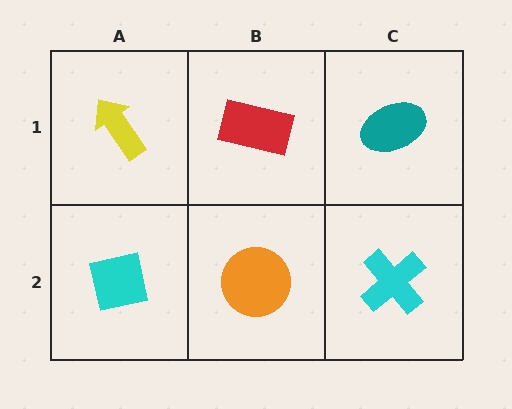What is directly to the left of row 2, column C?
An orange circle.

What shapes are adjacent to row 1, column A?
A cyan square (row 2, column A), a red rectangle (row 1, column B).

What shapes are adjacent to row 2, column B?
A red rectangle (row 1, column B), a cyan square (row 2, column A), a cyan cross (row 2, column C).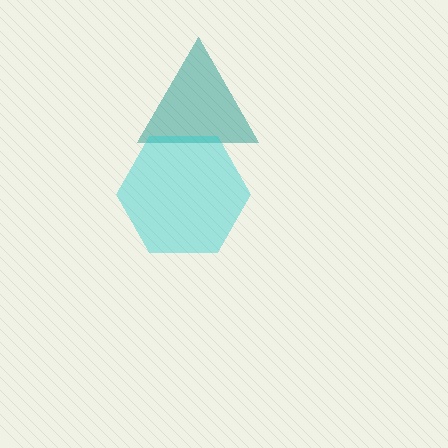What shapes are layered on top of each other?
The layered shapes are: a teal triangle, a cyan hexagon.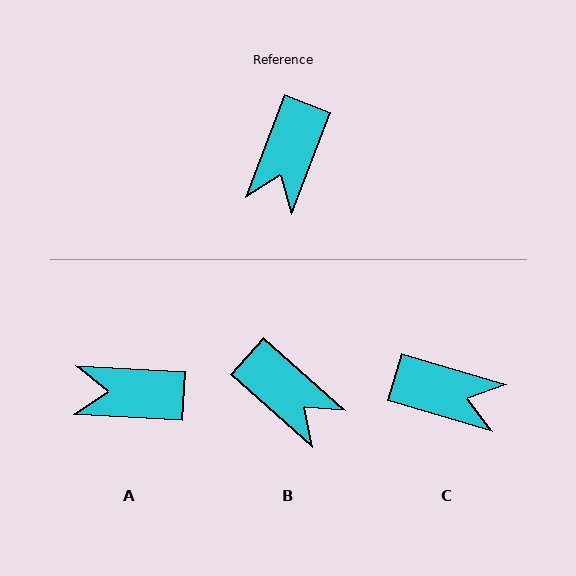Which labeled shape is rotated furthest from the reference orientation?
C, about 95 degrees away.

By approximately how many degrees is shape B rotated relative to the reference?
Approximately 69 degrees counter-clockwise.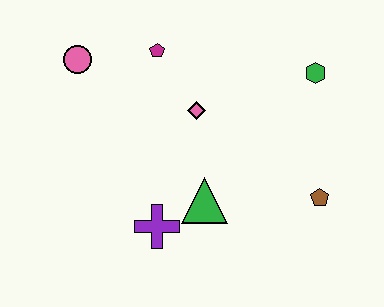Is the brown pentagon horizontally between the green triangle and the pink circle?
No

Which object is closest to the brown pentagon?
The green triangle is closest to the brown pentagon.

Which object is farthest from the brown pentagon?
The pink circle is farthest from the brown pentagon.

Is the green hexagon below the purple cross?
No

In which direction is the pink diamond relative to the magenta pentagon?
The pink diamond is below the magenta pentagon.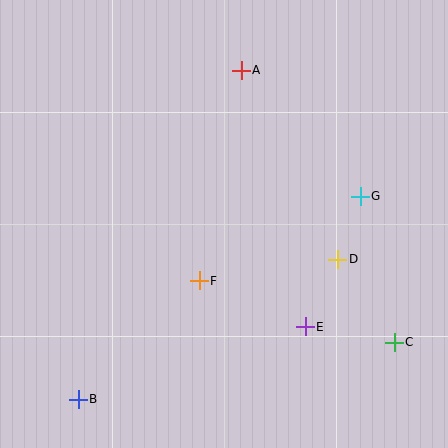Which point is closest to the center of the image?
Point F at (199, 281) is closest to the center.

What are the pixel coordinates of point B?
Point B is at (78, 400).